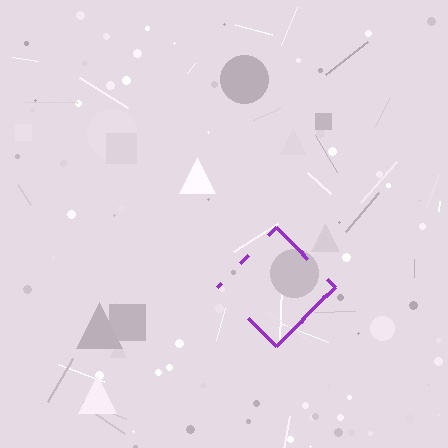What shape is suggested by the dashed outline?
The dashed outline suggests a diamond.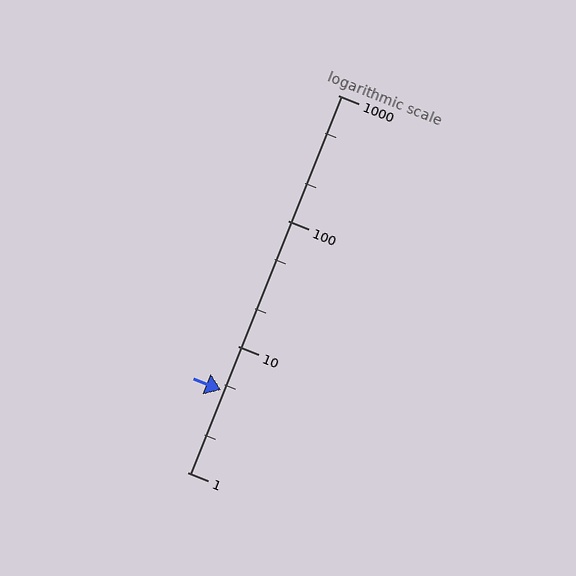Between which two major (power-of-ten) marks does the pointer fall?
The pointer is between 1 and 10.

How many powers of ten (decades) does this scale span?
The scale spans 3 decades, from 1 to 1000.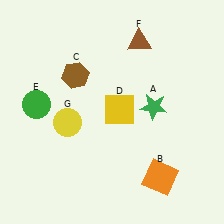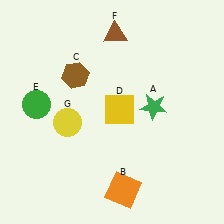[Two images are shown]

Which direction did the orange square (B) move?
The orange square (B) moved left.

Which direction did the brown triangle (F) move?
The brown triangle (F) moved left.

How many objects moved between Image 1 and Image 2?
2 objects moved between the two images.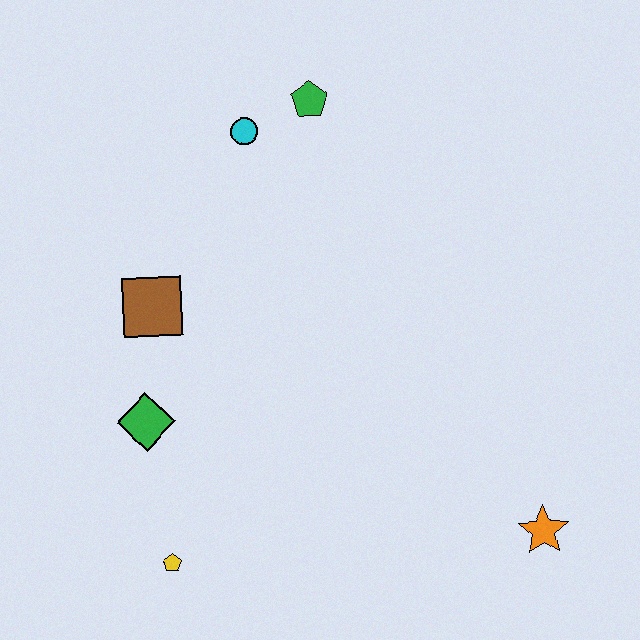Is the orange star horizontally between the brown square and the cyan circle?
No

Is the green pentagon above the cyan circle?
Yes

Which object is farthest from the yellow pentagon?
The green pentagon is farthest from the yellow pentagon.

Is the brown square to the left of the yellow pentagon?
Yes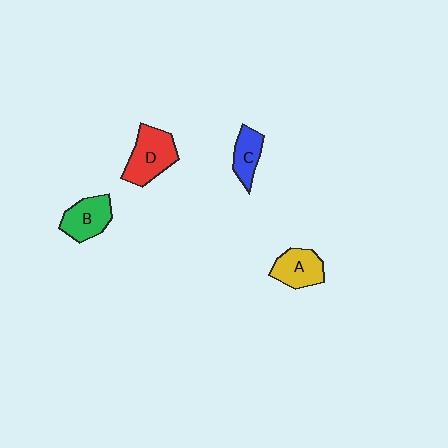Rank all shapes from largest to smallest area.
From largest to smallest: D (red), B (green), A (yellow), C (blue).